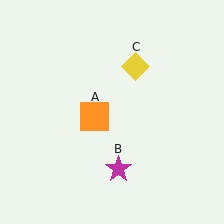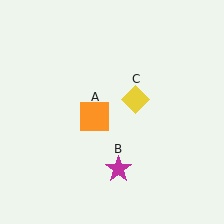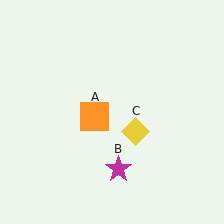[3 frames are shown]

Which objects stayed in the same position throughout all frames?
Orange square (object A) and magenta star (object B) remained stationary.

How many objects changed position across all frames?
1 object changed position: yellow diamond (object C).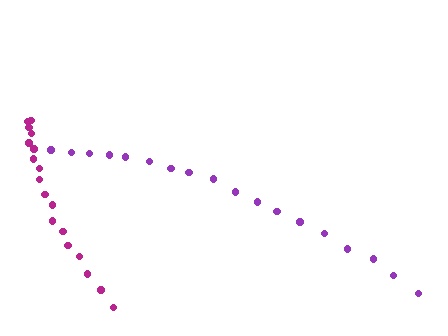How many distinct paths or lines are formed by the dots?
There are 2 distinct paths.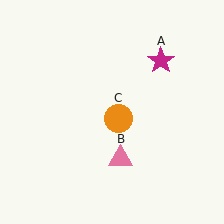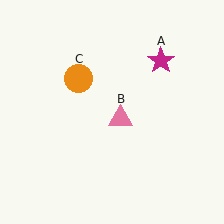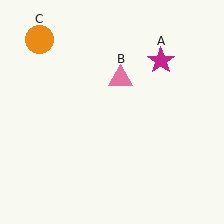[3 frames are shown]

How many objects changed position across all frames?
2 objects changed position: pink triangle (object B), orange circle (object C).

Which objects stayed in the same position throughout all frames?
Magenta star (object A) remained stationary.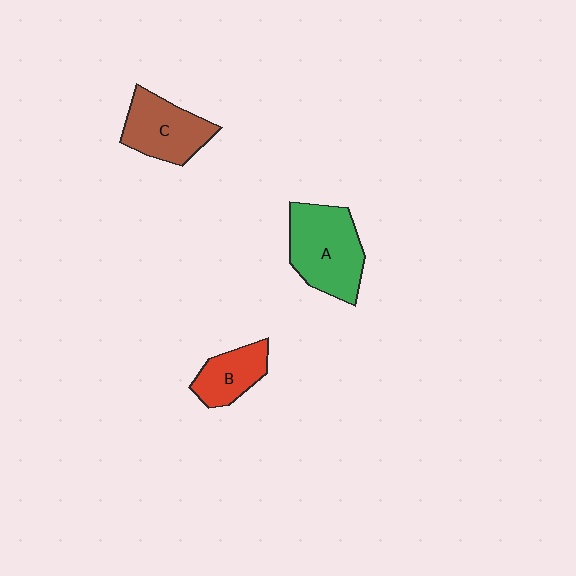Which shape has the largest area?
Shape A (green).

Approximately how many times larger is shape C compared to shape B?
Approximately 1.4 times.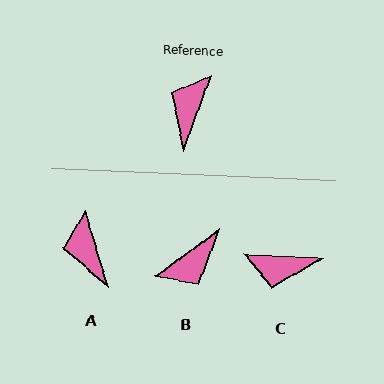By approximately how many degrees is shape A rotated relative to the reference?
Approximately 36 degrees counter-clockwise.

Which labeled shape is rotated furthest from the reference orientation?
B, about 147 degrees away.